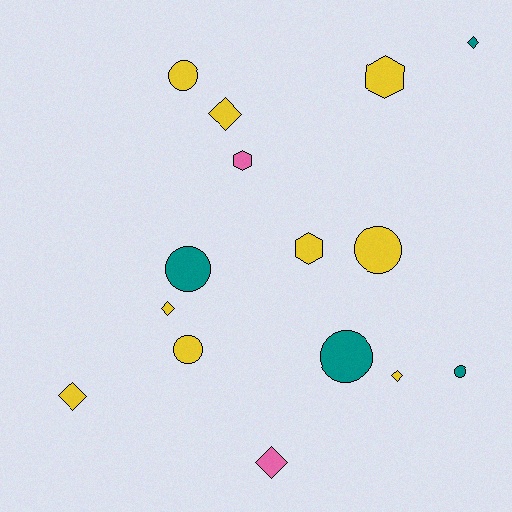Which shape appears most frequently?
Circle, with 6 objects.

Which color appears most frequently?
Yellow, with 9 objects.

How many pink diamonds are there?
There is 1 pink diamond.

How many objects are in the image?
There are 15 objects.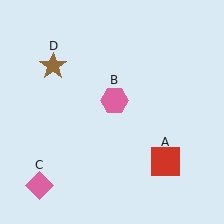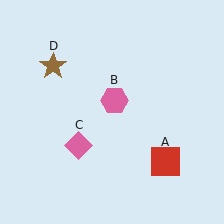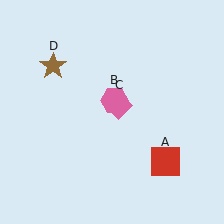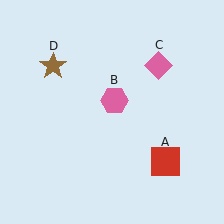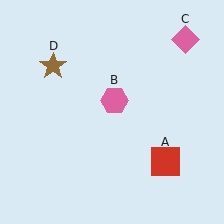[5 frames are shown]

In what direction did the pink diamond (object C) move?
The pink diamond (object C) moved up and to the right.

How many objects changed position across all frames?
1 object changed position: pink diamond (object C).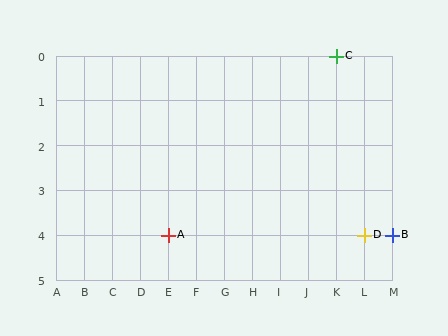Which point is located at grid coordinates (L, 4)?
Point D is at (L, 4).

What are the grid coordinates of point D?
Point D is at grid coordinates (L, 4).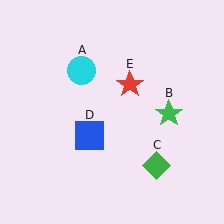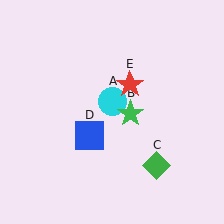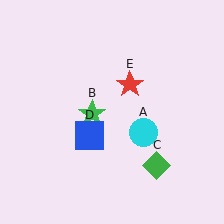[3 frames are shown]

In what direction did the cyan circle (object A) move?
The cyan circle (object A) moved down and to the right.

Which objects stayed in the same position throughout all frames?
Green diamond (object C) and blue square (object D) and red star (object E) remained stationary.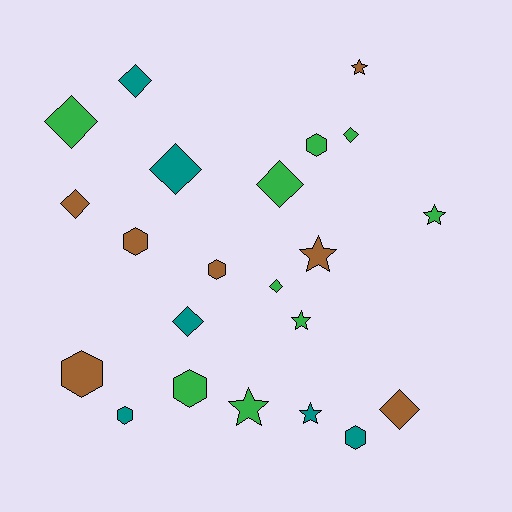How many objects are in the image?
There are 22 objects.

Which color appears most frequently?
Green, with 9 objects.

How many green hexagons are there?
There are 2 green hexagons.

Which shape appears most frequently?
Diamond, with 9 objects.